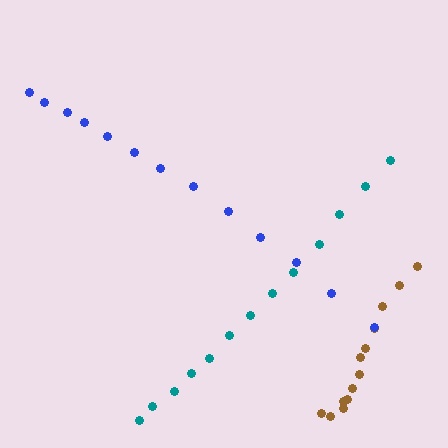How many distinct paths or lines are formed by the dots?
There are 3 distinct paths.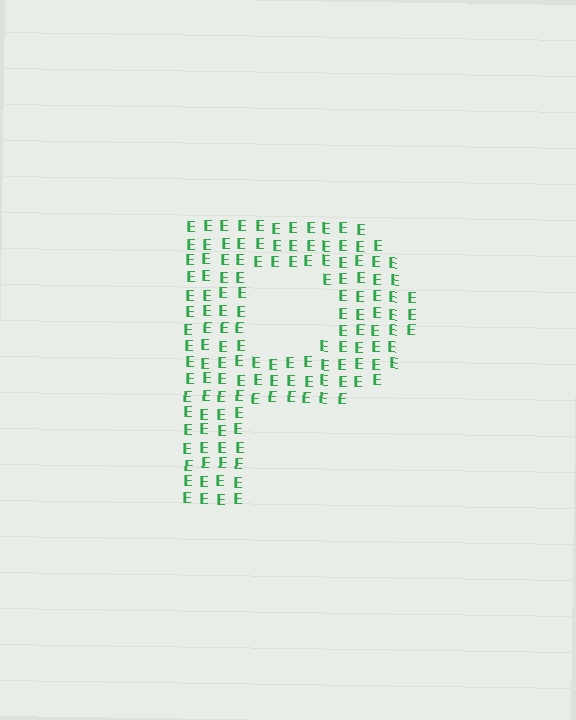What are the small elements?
The small elements are letter E's.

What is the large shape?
The large shape is the letter P.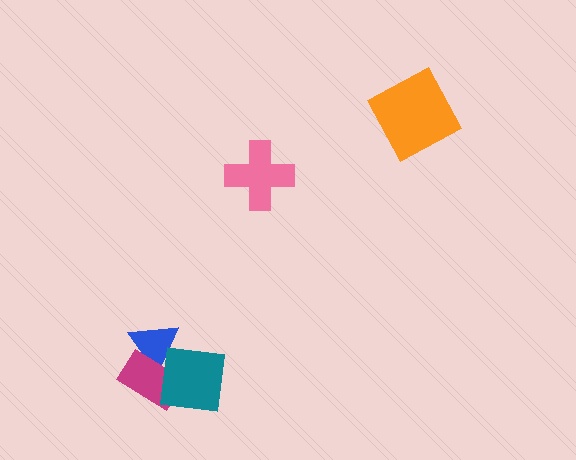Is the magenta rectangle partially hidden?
Yes, it is partially covered by another shape.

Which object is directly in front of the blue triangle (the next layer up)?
The magenta rectangle is directly in front of the blue triangle.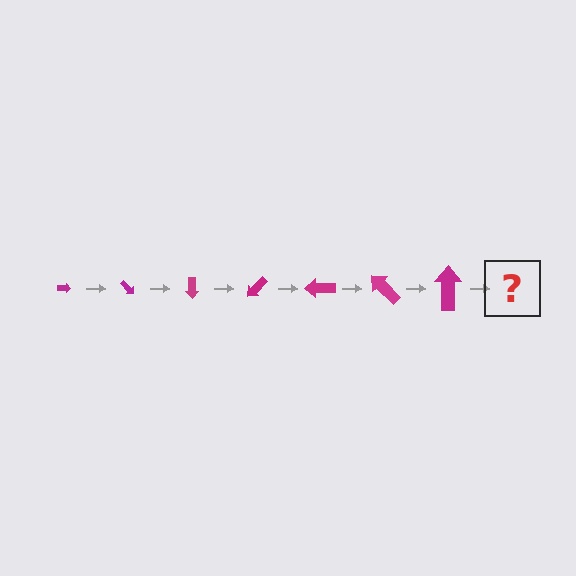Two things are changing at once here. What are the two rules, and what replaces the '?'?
The two rules are that the arrow grows larger each step and it rotates 45 degrees each step. The '?' should be an arrow, larger than the previous one and rotated 315 degrees from the start.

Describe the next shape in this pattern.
It should be an arrow, larger than the previous one and rotated 315 degrees from the start.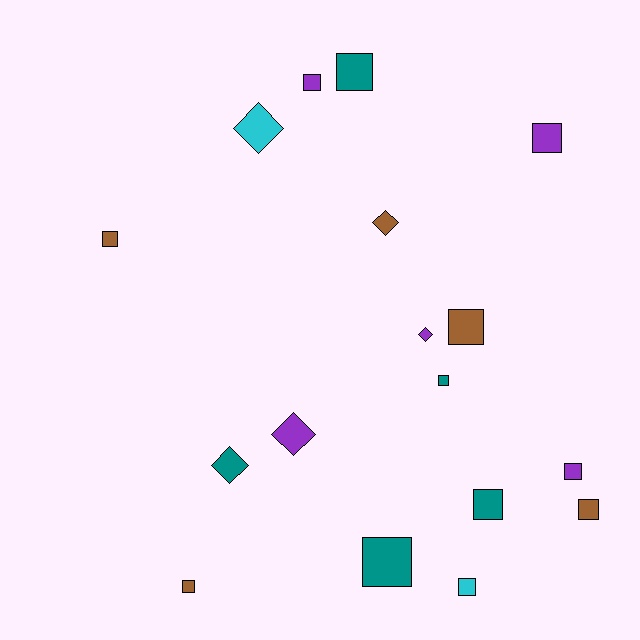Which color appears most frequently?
Brown, with 5 objects.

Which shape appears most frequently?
Square, with 12 objects.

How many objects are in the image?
There are 17 objects.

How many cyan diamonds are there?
There is 1 cyan diamond.